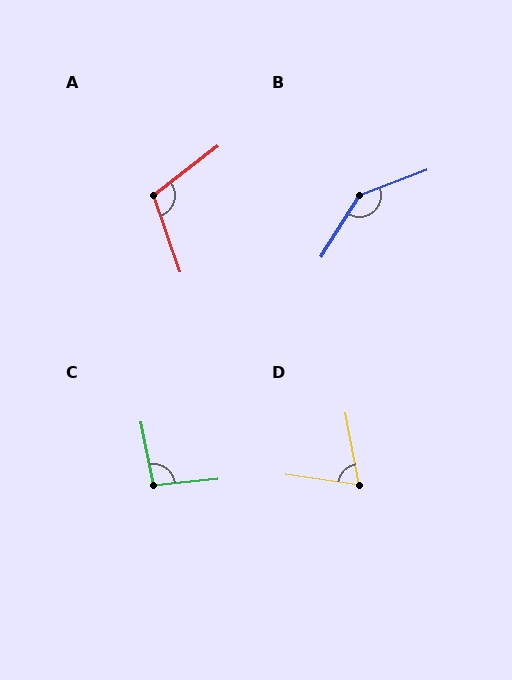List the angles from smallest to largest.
D (71°), C (95°), A (109°), B (142°).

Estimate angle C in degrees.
Approximately 95 degrees.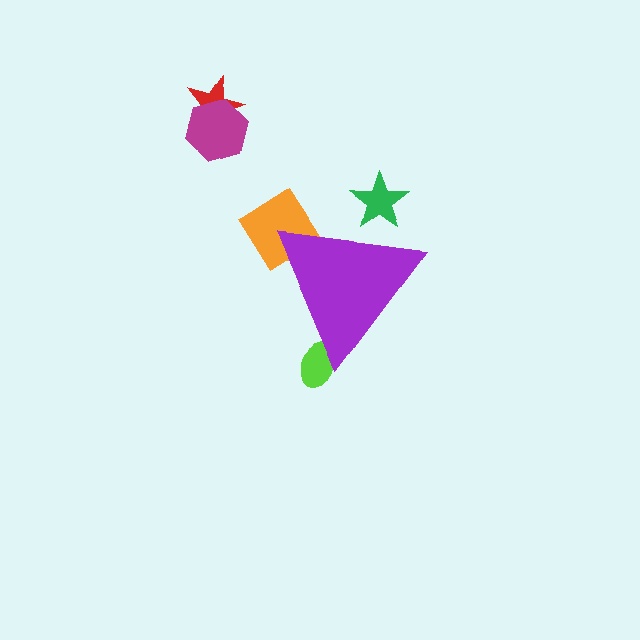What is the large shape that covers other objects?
A purple triangle.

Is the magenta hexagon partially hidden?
No, the magenta hexagon is fully visible.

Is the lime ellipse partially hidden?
Yes, the lime ellipse is partially hidden behind the purple triangle.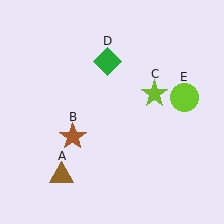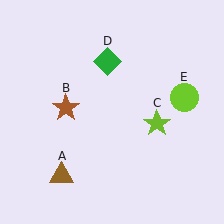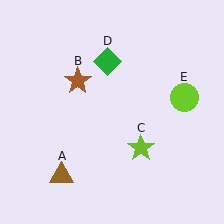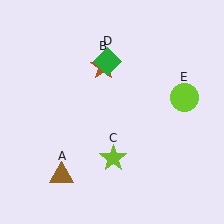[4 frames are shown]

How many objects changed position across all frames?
2 objects changed position: brown star (object B), lime star (object C).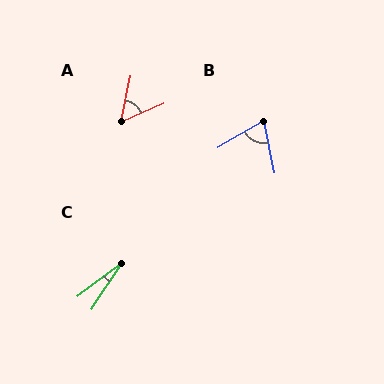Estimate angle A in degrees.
Approximately 55 degrees.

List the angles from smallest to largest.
C (20°), A (55°), B (71°).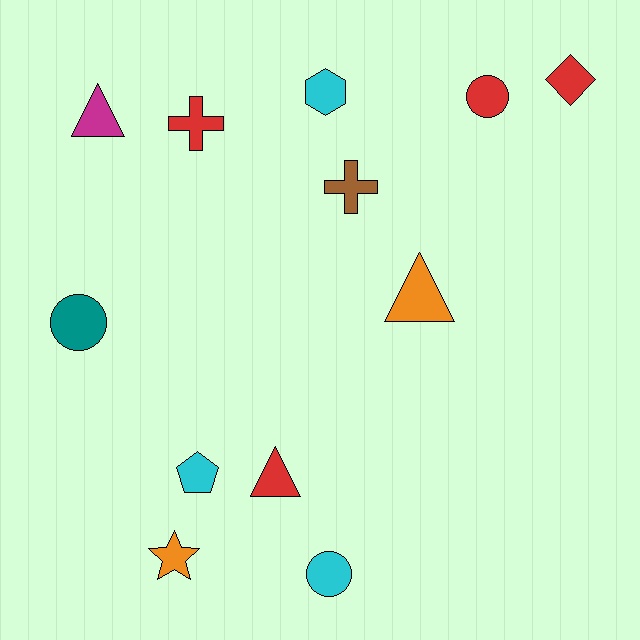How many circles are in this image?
There are 3 circles.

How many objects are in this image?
There are 12 objects.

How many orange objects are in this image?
There are 2 orange objects.